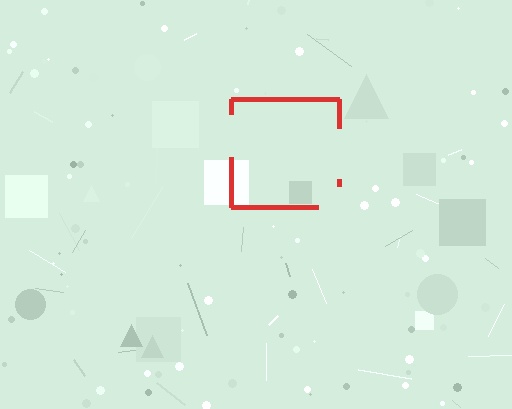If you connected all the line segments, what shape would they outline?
They would outline a square.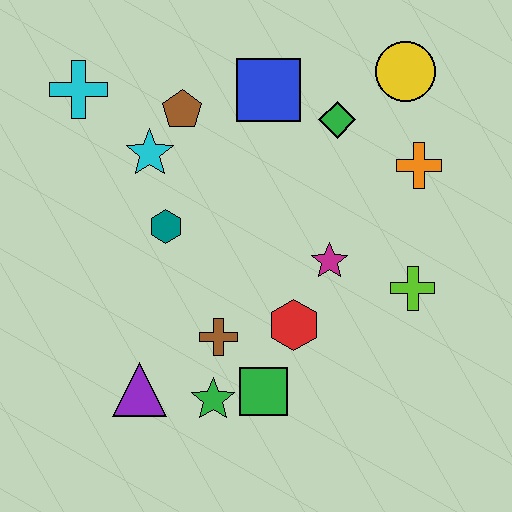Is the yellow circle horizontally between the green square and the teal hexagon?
No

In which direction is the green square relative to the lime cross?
The green square is to the left of the lime cross.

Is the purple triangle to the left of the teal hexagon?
Yes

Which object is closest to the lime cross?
The magenta star is closest to the lime cross.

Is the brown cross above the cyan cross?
No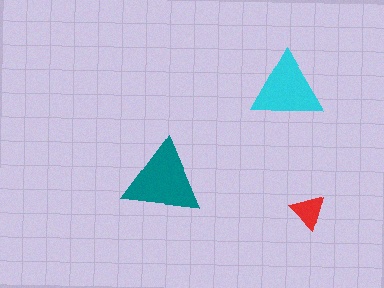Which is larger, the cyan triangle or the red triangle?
The cyan one.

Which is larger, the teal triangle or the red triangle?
The teal one.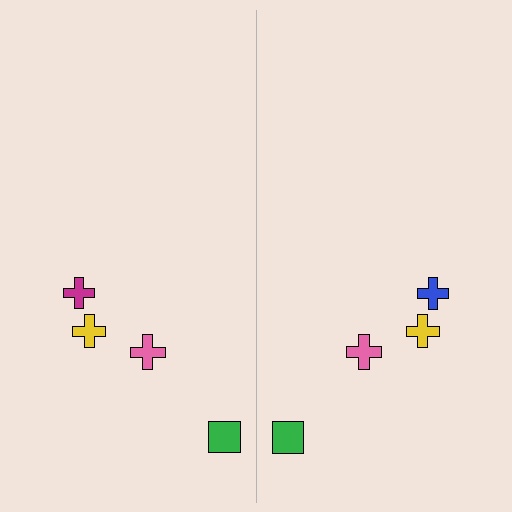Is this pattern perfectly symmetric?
No, the pattern is not perfectly symmetric. The blue cross on the right side breaks the symmetry — its mirror counterpart is magenta.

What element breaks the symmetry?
The blue cross on the right side breaks the symmetry — its mirror counterpart is magenta.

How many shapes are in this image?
There are 8 shapes in this image.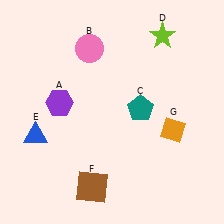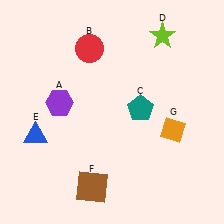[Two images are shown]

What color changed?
The circle (B) changed from pink in Image 1 to red in Image 2.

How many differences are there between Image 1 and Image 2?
There is 1 difference between the two images.